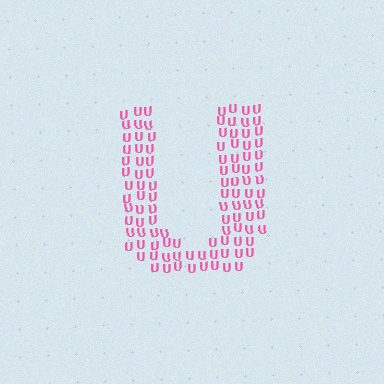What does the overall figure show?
The overall figure shows the letter U.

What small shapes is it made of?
It is made of small letter U's.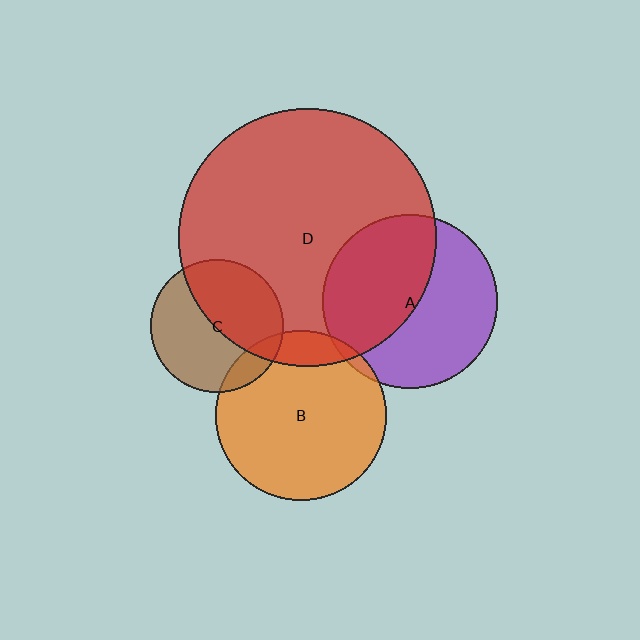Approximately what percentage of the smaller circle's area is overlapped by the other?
Approximately 15%.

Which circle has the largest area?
Circle D (red).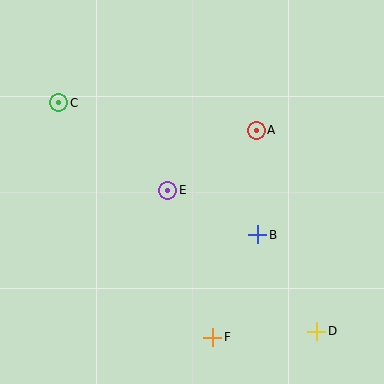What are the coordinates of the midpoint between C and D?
The midpoint between C and D is at (188, 217).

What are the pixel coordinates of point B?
Point B is at (258, 235).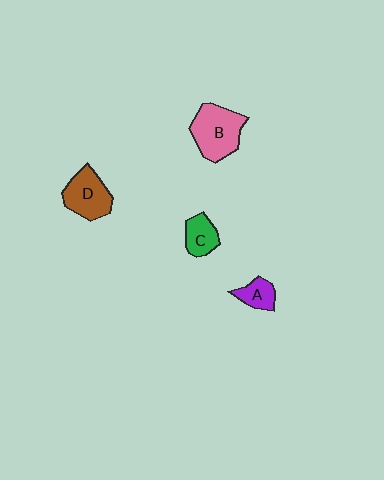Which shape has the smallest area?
Shape A (purple).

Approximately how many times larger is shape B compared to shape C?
Approximately 2.0 times.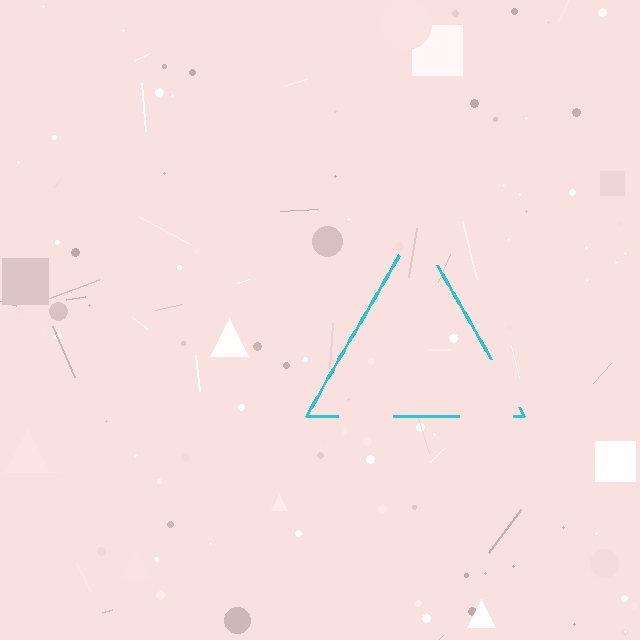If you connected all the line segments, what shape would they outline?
They would outline a triangle.